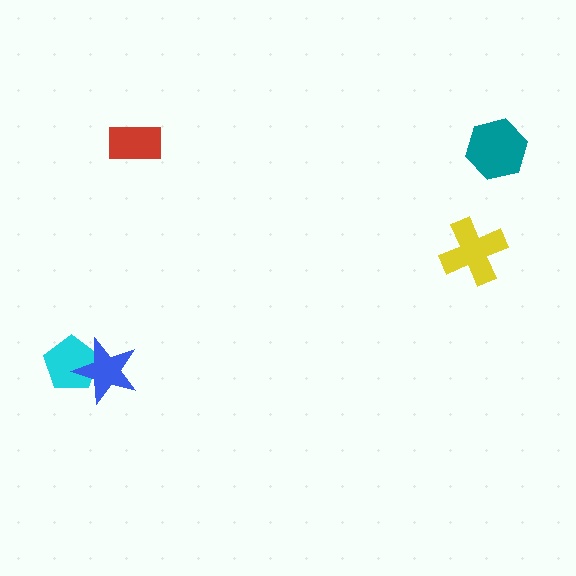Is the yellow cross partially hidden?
No, no other shape covers it.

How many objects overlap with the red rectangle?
0 objects overlap with the red rectangle.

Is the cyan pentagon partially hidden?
Yes, it is partially covered by another shape.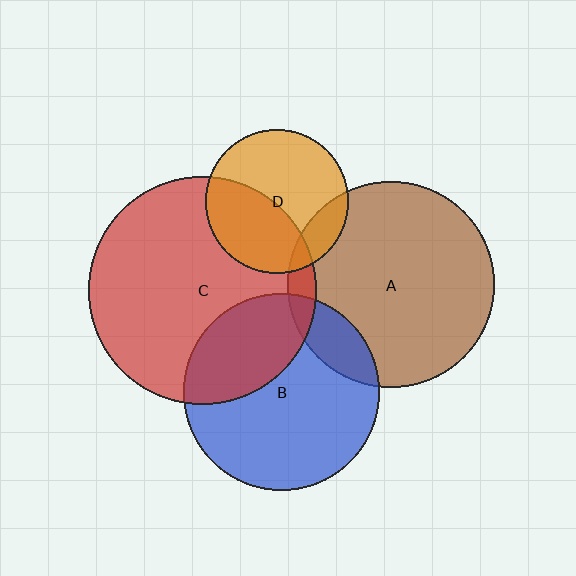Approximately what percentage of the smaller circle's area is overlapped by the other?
Approximately 30%.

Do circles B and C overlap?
Yes.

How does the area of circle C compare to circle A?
Approximately 1.2 times.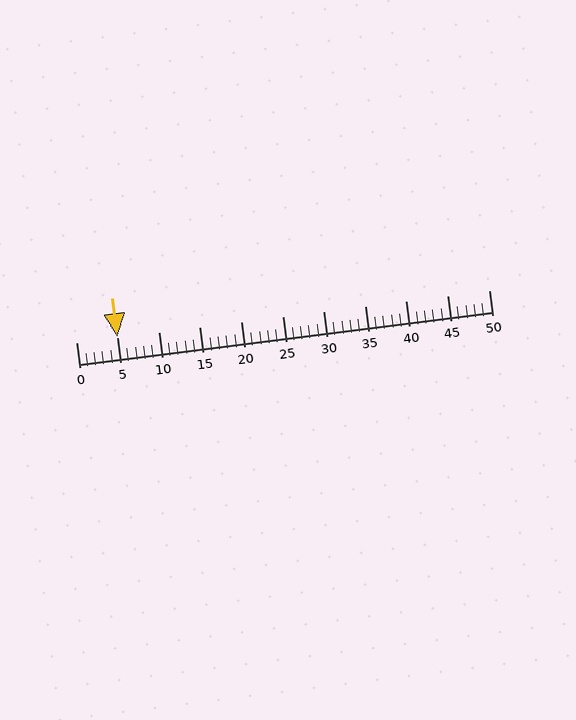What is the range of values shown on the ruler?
The ruler shows values from 0 to 50.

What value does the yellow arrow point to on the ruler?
The yellow arrow points to approximately 5.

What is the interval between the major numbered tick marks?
The major tick marks are spaced 5 units apart.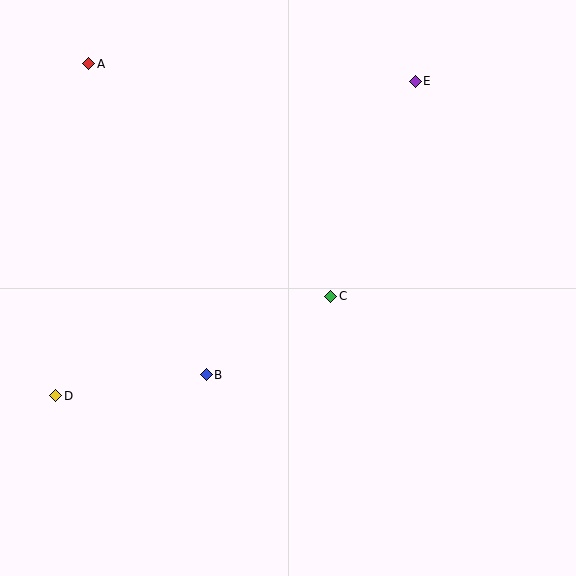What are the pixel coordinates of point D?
Point D is at (56, 396).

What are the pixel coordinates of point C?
Point C is at (331, 296).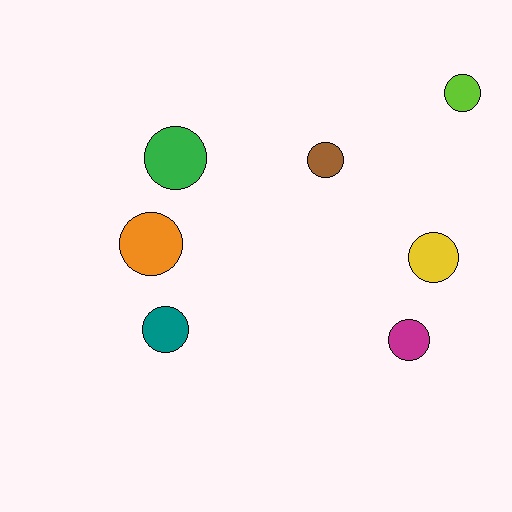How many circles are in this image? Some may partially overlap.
There are 7 circles.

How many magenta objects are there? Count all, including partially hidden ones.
There is 1 magenta object.